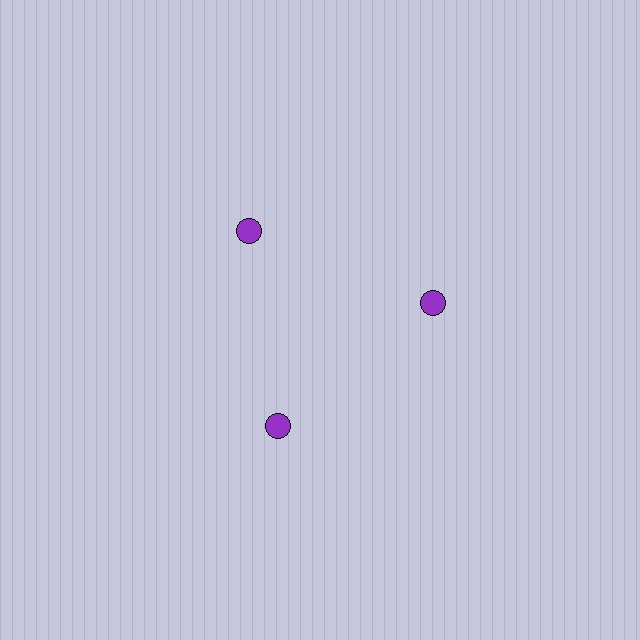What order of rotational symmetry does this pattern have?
This pattern has 3-fold rotational symmetry.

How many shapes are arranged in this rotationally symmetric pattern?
There are 3 shapes, arranged in 3 groups of 1.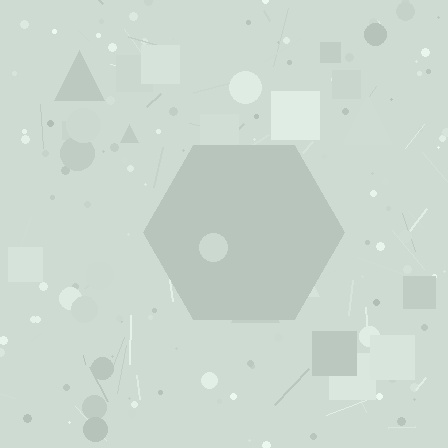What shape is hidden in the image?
A hexagon is hidden in the image.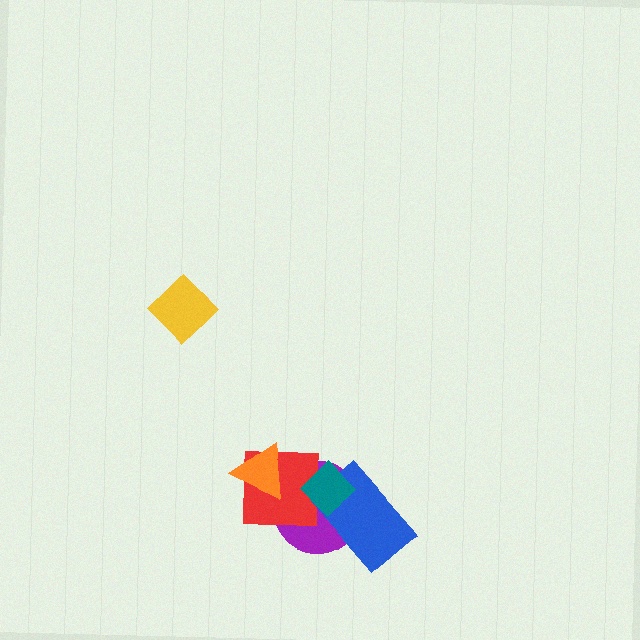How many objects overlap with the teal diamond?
3 objects overlap with the teal diamond.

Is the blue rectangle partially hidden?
Yes, it is partially covered by another shape.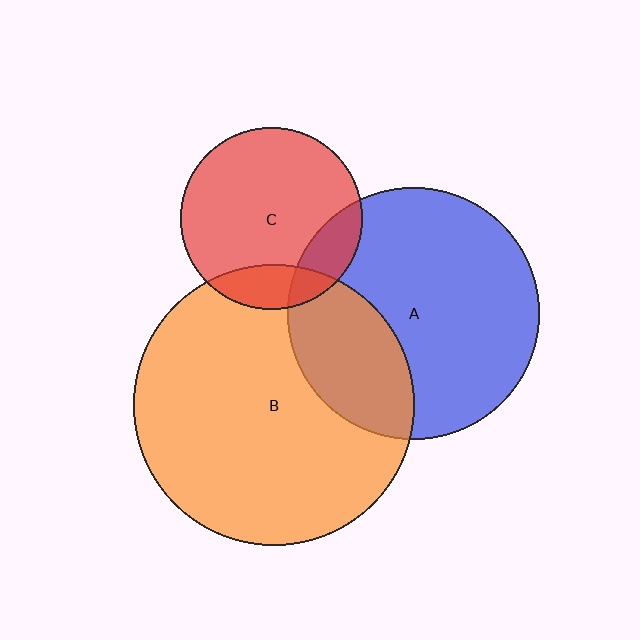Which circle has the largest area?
Circle B (orange).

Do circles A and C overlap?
Yes.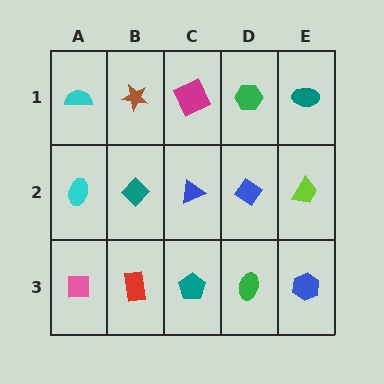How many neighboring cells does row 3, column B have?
3.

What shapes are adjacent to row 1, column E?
A lime trapezoid (row 2, column E), a green hexagon (row 1, column D).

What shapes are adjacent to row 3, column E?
A lime trapezoid (row 2, column E), a green ellipse (row 3, column D).